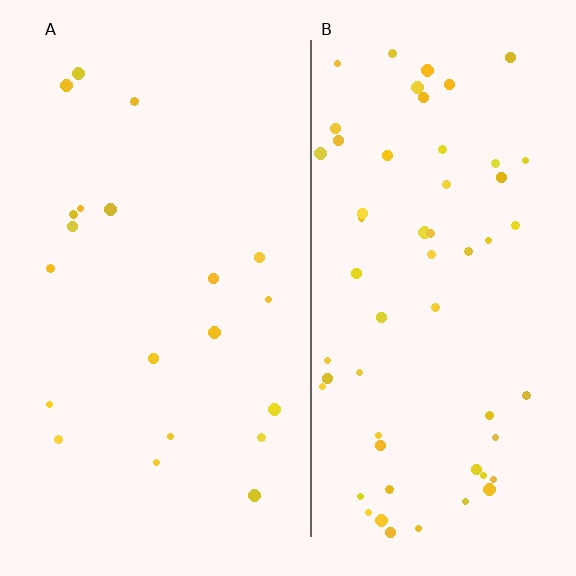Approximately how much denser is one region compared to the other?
Approximately 2.8× — region B over region A.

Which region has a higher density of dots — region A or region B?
B (the right).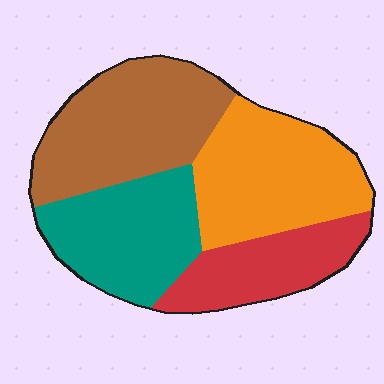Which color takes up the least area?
Red, at roughly 20%.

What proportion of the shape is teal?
Teal covers 24% of the shape.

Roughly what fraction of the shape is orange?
Orange covers 29% of the shape.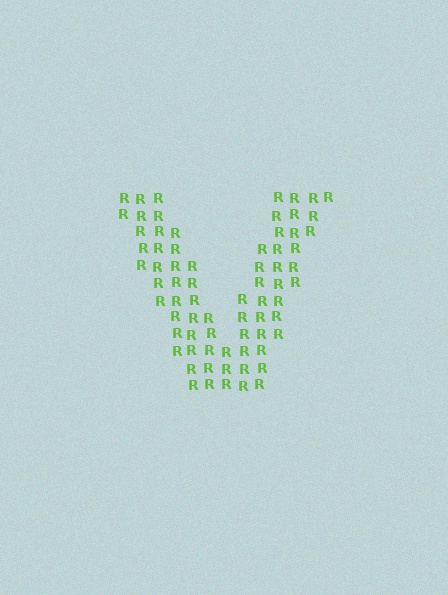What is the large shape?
The large shape is the letter V.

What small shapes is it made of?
It is made of small letter R's.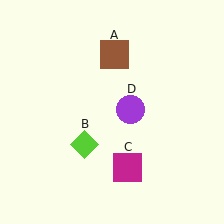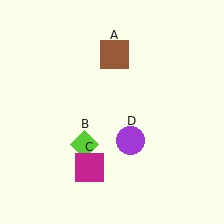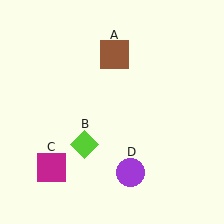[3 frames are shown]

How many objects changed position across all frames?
2 objects changed position: magenta square (object C), purple circle (object D).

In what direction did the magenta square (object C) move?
The magenta square (object C) moved left.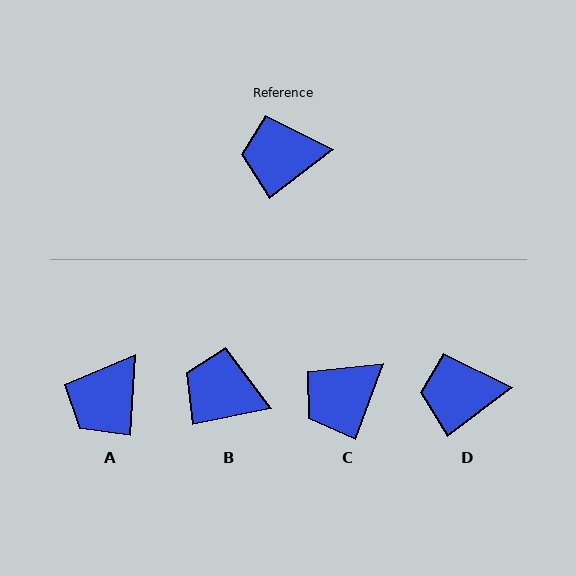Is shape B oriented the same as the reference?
No, it is off by about 26 degrees.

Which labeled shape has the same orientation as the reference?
D.